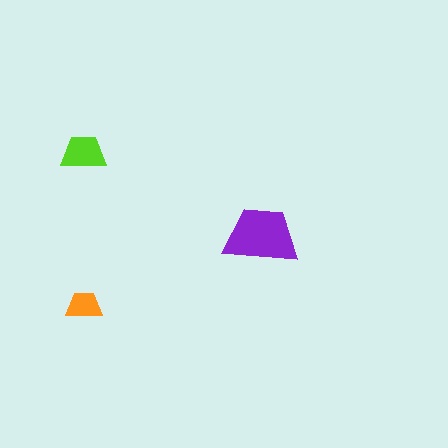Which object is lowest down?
The orange trapezoid is bottommost.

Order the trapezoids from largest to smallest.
the purple one, the lime one, the orange one.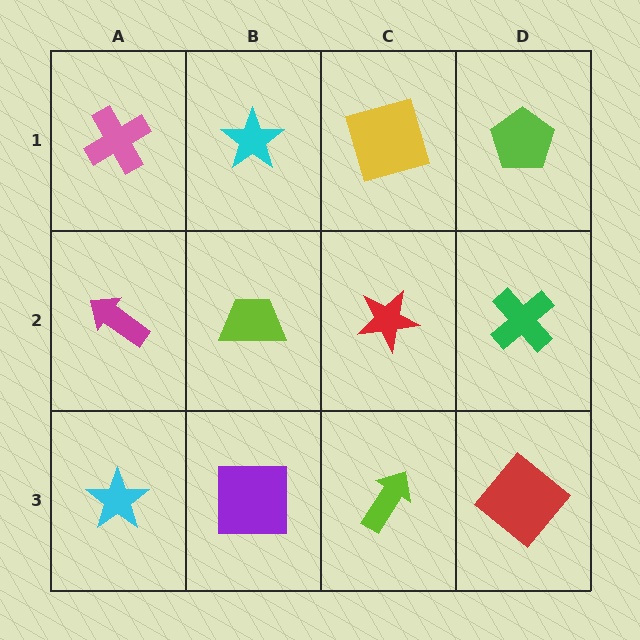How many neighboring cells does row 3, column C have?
3.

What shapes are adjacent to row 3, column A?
A magenta arrow (row 2, column A), a purple square (row 3, column B).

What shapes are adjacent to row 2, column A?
A pink cross (row 1, column A), a cyan star (row 3, column A), a lime trapezoid (row 2, column B).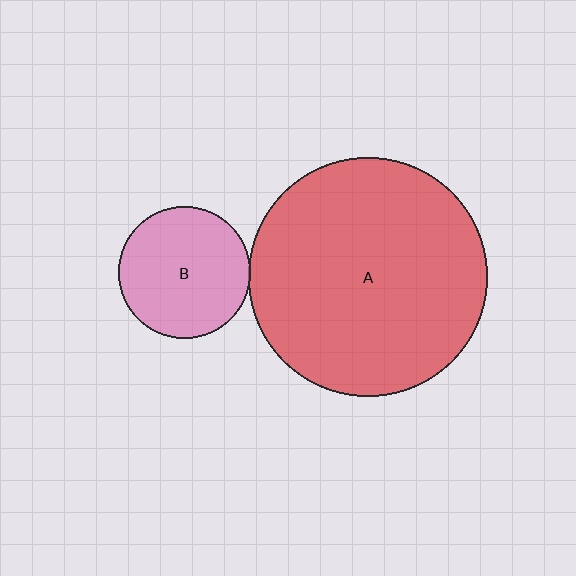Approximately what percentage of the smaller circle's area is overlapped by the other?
Approximately 5%.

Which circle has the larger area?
Circle A (red).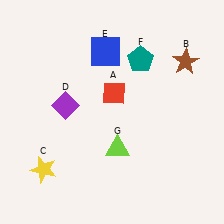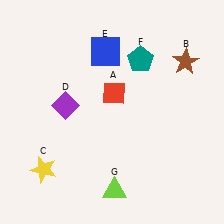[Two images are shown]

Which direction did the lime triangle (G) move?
The lime triangle (G) moved down.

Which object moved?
The lime triangle (G) moved down.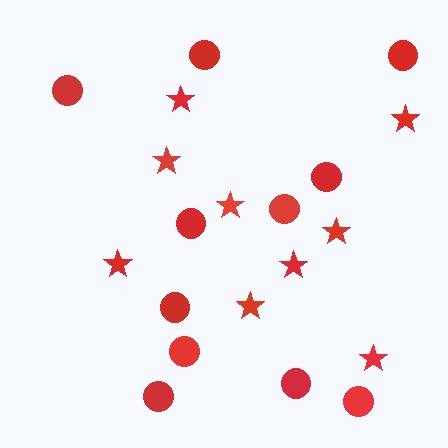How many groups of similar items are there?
There are 2 groups: one group of stars (9) and one group of circles (11).